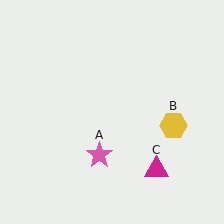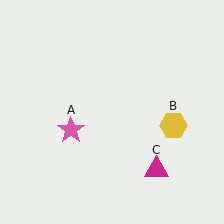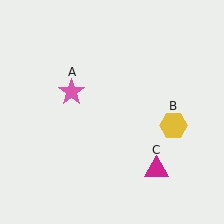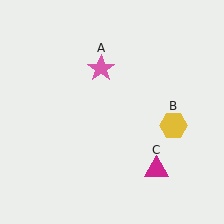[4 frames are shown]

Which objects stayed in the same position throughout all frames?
Yellow hexagon (object B) and magenta triangle (object C) remained stationary.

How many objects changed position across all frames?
1 object changed position: pink star (object A).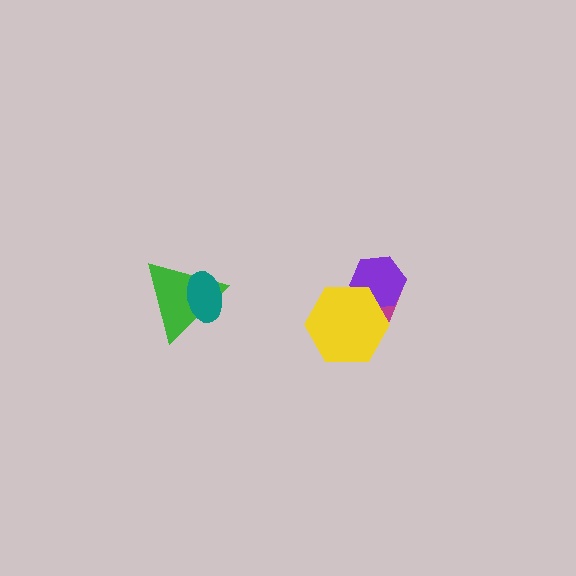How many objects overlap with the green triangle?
1 object overlaps with the green triangle.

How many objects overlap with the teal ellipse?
1 object overlaps with the teal ellipse.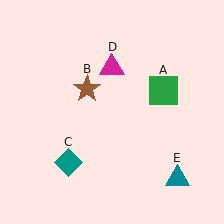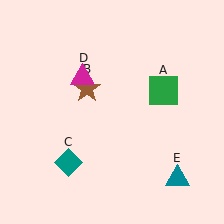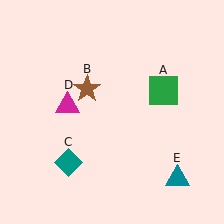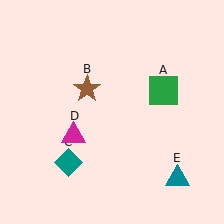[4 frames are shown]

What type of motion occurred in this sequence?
The magenta triangle (object D) rotated counterclockwise around the center of the scene.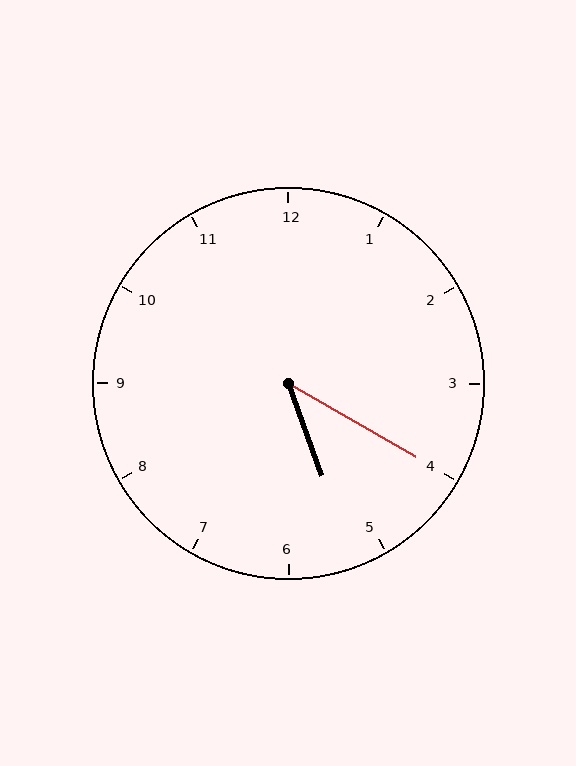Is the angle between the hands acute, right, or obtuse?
It is acute.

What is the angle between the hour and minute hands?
Approximately 40 degrees.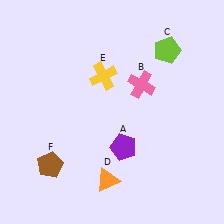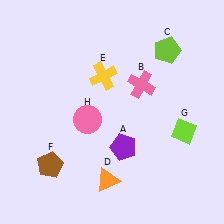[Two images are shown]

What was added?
A lime diamond (G), a pink circle (H) were added in Image 2.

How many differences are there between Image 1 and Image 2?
There are 2 differences between the two images.